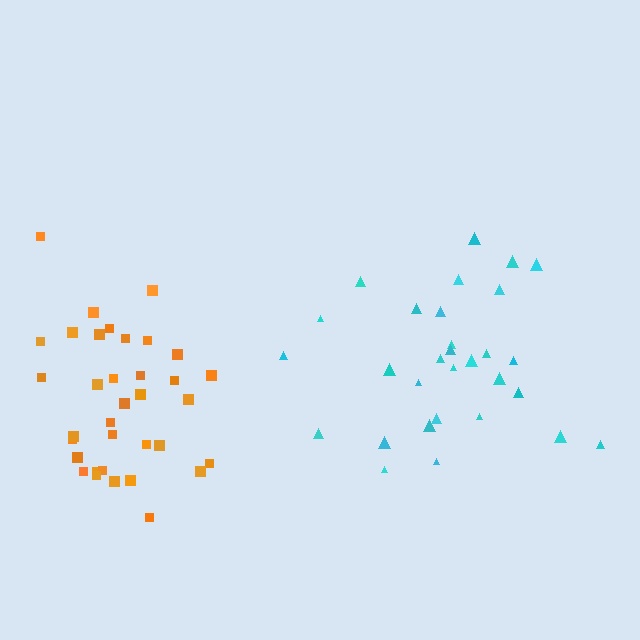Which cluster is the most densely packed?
Orange.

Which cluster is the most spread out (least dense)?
Cyan.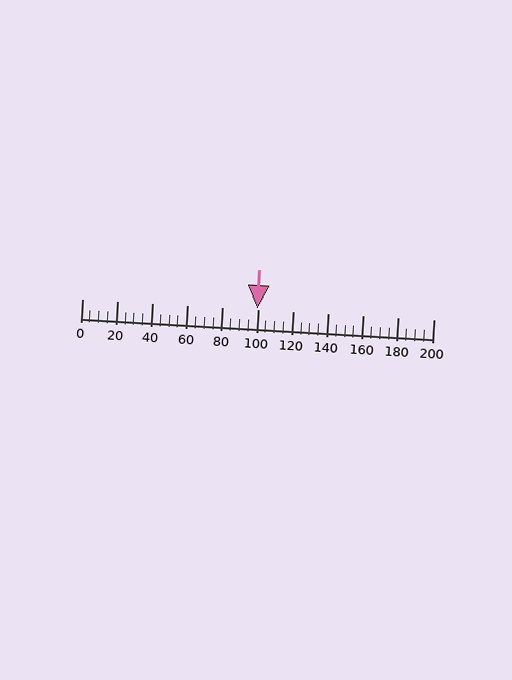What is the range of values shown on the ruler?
The ruler shows values from 0 to 200.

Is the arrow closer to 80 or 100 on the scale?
The arrow is closer to 100.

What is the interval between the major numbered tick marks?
The major tick marks are spaced 20 units apart.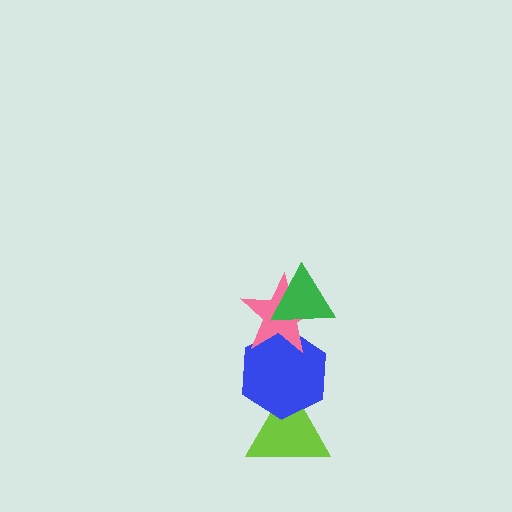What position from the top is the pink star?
The pink star is 2nd from the top.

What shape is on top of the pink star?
The green triangle is on top of the pink star.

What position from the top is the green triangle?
The green triangle is 1st from the top.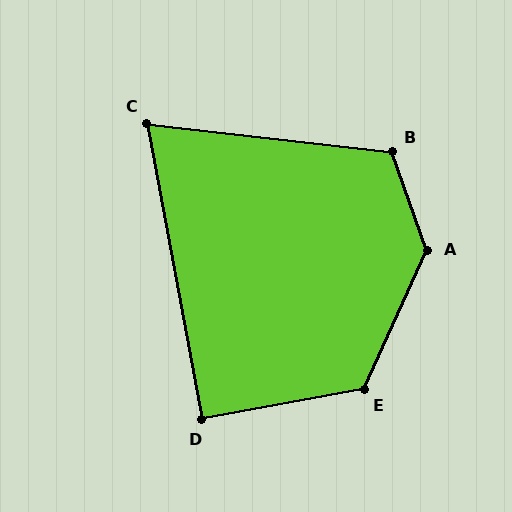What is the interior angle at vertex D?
Approximately 90 degrees (approximately right).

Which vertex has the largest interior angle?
A, at approximately 136 degrees.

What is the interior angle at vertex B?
Approximately 116 degrees (obtuse).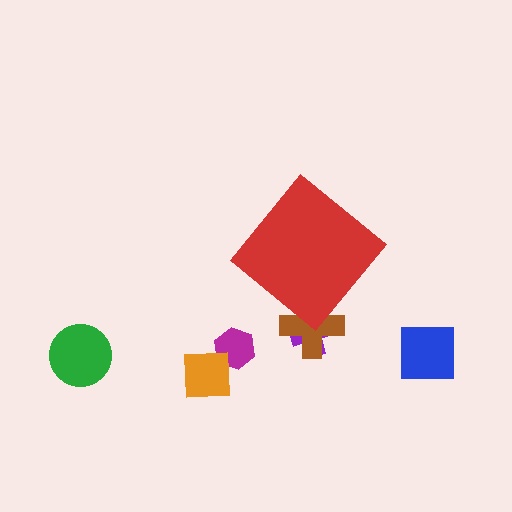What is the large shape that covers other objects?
A red diamond.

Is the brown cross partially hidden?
Yes, the brown cross is partially hidden behind the red diamond.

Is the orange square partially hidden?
No, the orange square is fully visible.